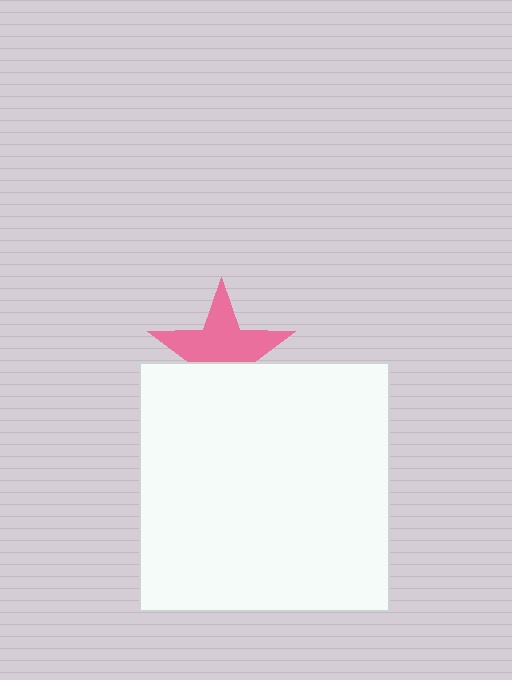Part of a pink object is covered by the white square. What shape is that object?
It is a star.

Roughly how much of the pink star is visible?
About half of it is visible (roughly 60%).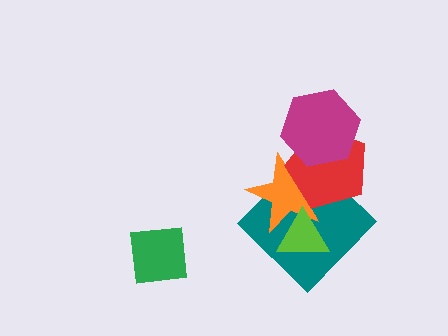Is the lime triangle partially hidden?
No, no other shape covers it.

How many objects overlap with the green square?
0 objects overlap with the green square.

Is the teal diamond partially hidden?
Yes, it is partially covered by another shape.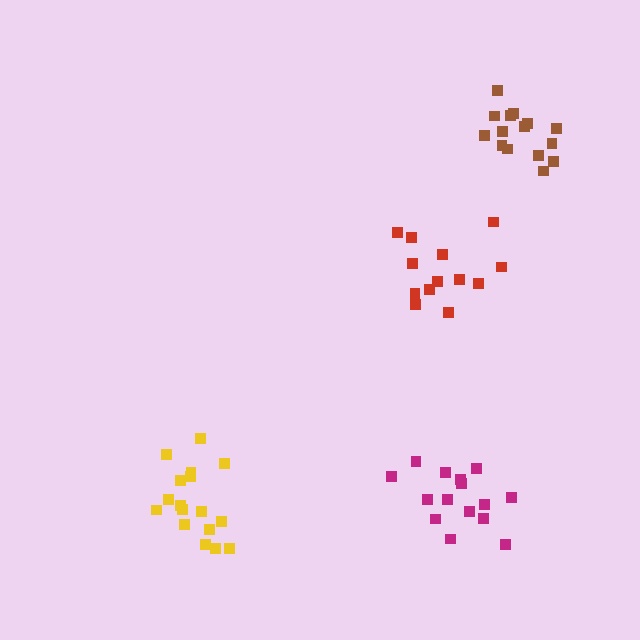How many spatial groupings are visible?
There are 4 spatial groupings.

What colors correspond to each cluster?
The clusters are colored: red, yellow, brown, magenta.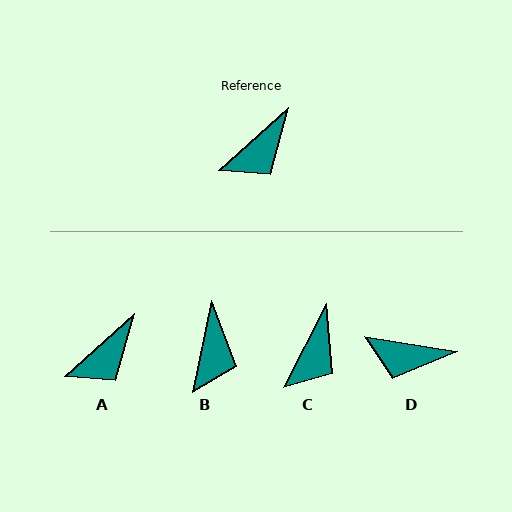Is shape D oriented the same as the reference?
No, it is off by about 52 degrees.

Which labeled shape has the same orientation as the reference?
A.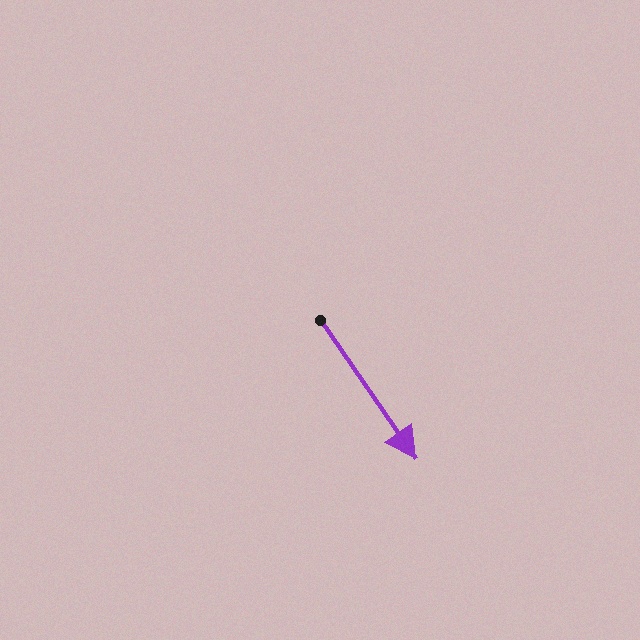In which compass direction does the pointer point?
Southeast.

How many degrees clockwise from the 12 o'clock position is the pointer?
Approximately 145 degrees.